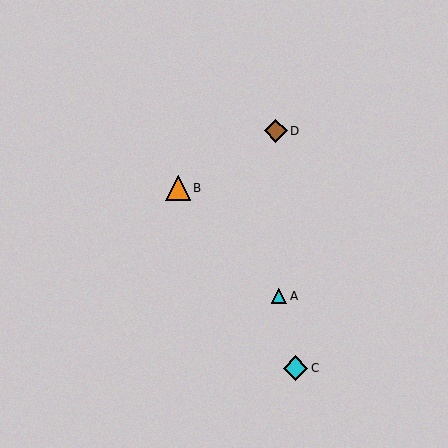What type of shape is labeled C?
Shape C is a cyan diamond.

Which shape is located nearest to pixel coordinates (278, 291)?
The cyan triangle (labeled A) at (279, 296) is nearest to that location.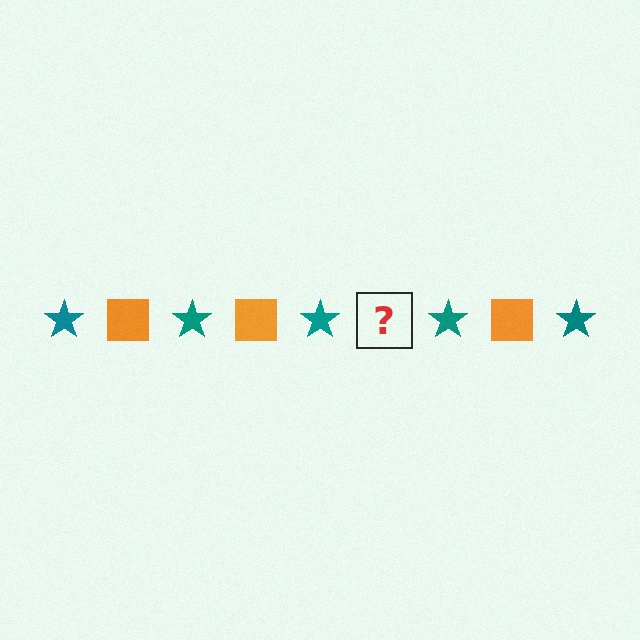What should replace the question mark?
The question mark should be replaced with an orange square.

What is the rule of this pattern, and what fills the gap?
The rule is that the pattern alternates between teal star and orange square. The gap should be filled with an orange square.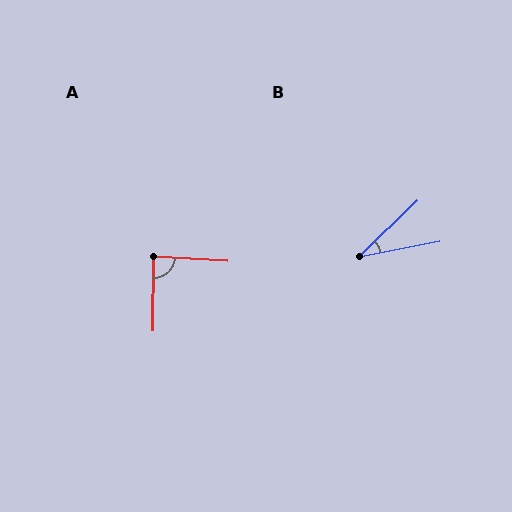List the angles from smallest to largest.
B (33°), A (88°).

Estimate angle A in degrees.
Approximately 88 degrees.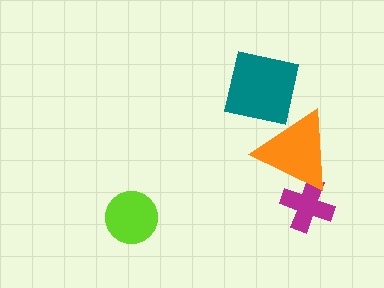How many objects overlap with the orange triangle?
2 objects overlap with the orange triangle.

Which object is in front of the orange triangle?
The teal square is in front of the orange triangle.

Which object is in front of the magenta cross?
The orange triangle is in front of the magenta cross.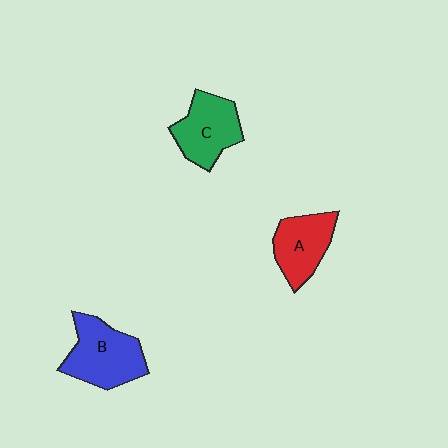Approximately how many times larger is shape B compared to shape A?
Approximately 1.3 times.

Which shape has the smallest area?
Shape A (red).